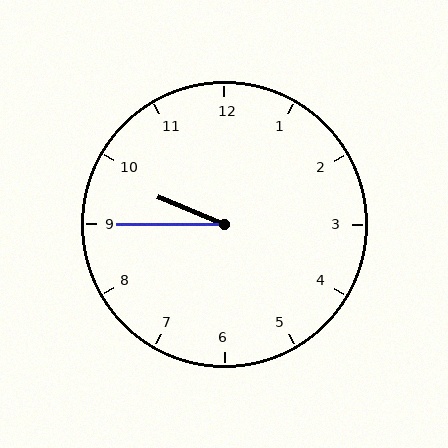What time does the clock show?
9:45.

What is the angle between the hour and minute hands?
Approximately 22 degrees.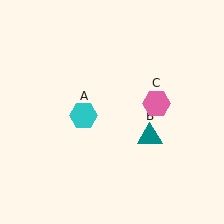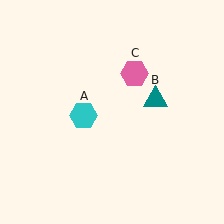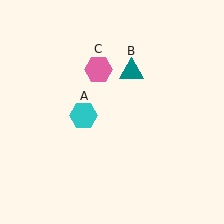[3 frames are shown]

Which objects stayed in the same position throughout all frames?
Cyan hexagon (object A) remained stationary.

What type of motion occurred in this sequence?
The teal triangle (object B), pink hexagon (object C) rotated counterclockwise around the center of the scene.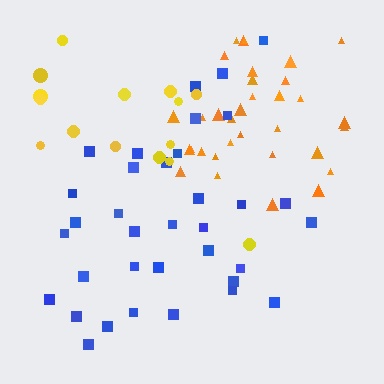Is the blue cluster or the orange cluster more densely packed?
Orange.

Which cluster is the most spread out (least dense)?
Yellow.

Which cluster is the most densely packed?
Orange.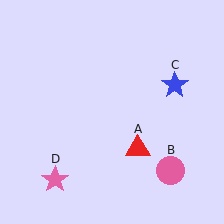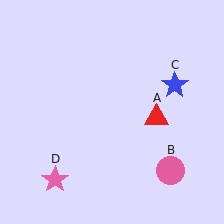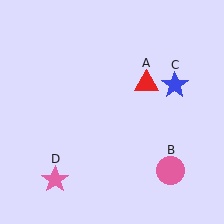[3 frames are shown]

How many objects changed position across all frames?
1 object changed position: red triangle (object A).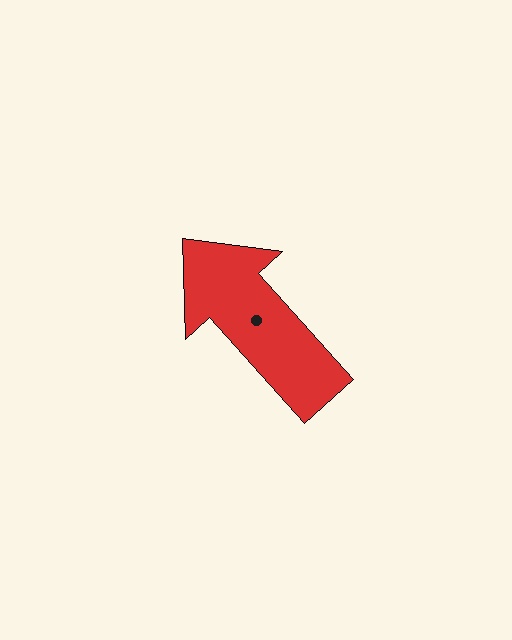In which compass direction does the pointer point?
Northwest.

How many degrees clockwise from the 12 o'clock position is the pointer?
Approximately 318 degrees.